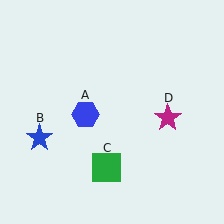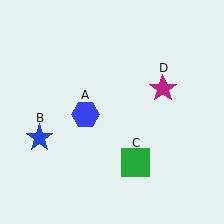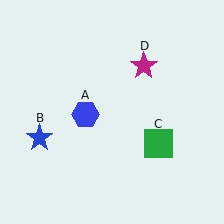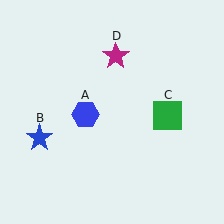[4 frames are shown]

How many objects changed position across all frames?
2 objects changed position: green square (object C), magenta star (object D).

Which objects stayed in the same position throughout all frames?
Blue hexagon (object A) and blue star (object B) remained stationary.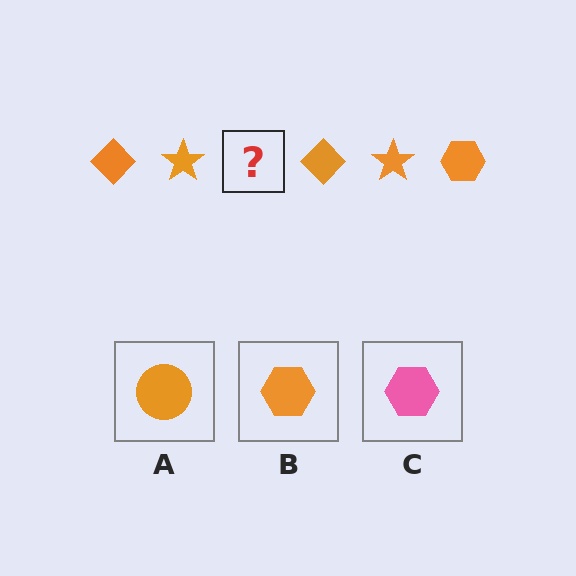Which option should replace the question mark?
Option B.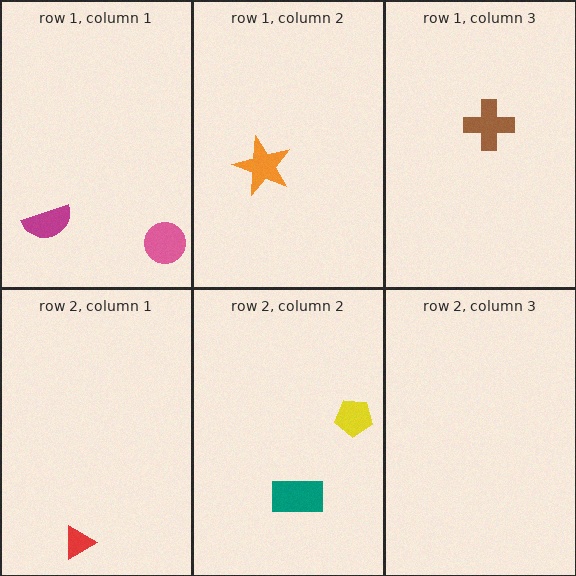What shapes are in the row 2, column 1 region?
The red triangle.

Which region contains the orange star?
The row 1, column 2 region.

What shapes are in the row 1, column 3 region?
The brown cross.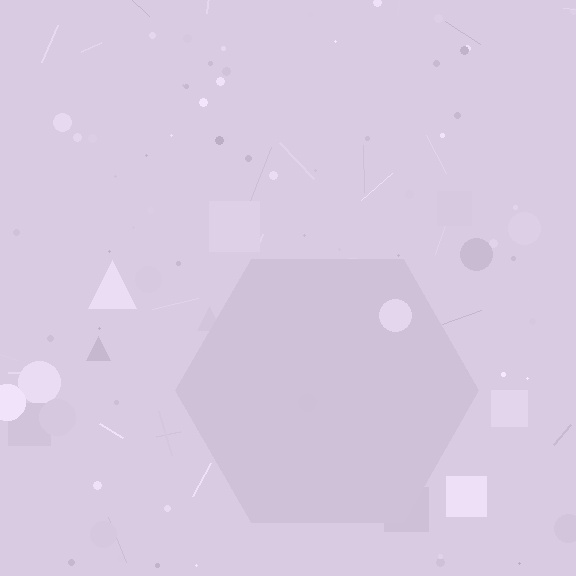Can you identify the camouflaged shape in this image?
The camouflaged shape is a hexagon.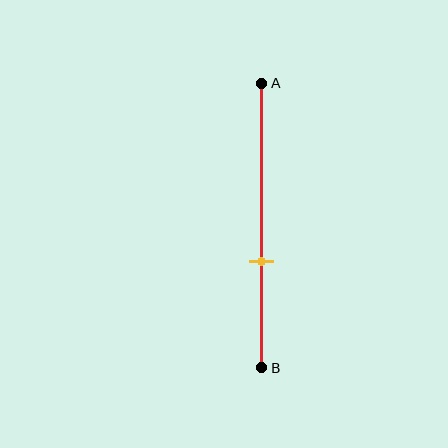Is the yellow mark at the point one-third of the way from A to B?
No, the mark is at about 65% from A, not at the 33% one-third point.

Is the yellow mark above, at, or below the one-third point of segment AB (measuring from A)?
The yellow mark is below the one-third point of segment AB.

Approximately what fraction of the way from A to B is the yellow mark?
The yellow mark is approximately 65% of the way from A to B.